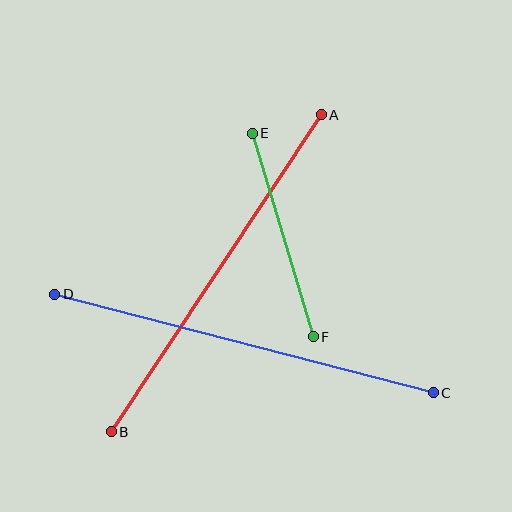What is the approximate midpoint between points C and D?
The midpoint is at approximately (244, 343) pixels.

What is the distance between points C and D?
The distance is approximately 391 pixels.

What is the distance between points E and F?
The distance is approximately 213 pixels.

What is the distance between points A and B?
The distance is approximately 380 pixels.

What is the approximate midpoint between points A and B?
The midpoint is at approximately (216, 273) pixels.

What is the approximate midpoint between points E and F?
The midpoint is at approximately (283, 235) pixels.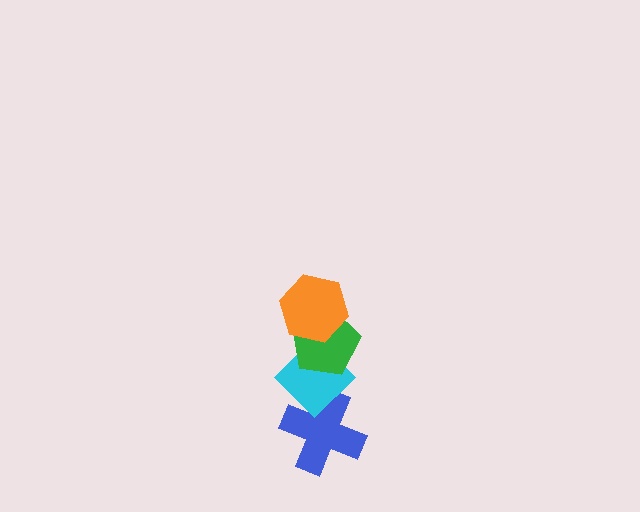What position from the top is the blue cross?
The blue cross is 4th from the top.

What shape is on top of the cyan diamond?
The green pentagon is on top of the cyan diamond.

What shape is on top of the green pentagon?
The orange hexagon is on top of the green pentagon.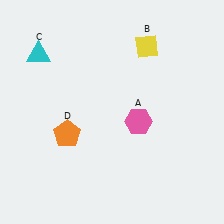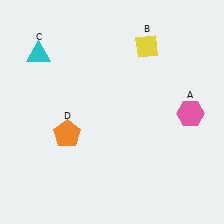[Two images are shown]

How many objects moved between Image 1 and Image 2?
1 object moved between the two images.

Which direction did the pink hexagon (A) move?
The pink hexagon (A) moved right.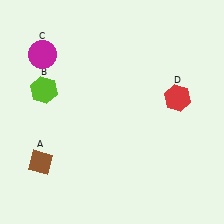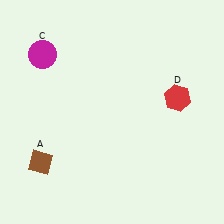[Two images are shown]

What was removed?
The lime hexagon (B) was removed in Image 2.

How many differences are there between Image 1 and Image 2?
There is 1 difference between the two images.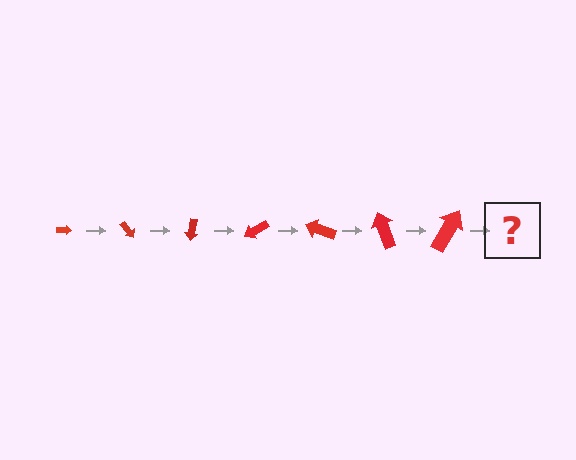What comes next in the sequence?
The next element should be an arrow, larger than the previous one and rotated 350 degrees from the start.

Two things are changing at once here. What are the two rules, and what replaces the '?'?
The two rules are that the arrow grows larger each step and it rotates 50 degrees each step. The '?' should be an arrow, larger than the previous one and rotated 350 degrees from the start.